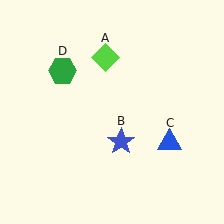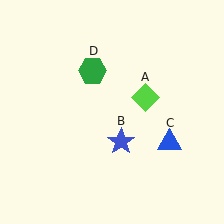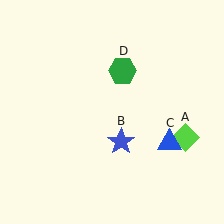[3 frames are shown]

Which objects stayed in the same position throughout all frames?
Blue star (object B) and blue triangle (object C) remained stationary.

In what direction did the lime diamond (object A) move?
The lime diamond (object A) moved down and to the right.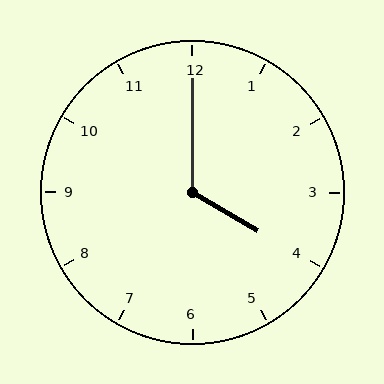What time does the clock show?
4:00.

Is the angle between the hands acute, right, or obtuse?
It is obtuse.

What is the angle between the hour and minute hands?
Approximately 120 degrees.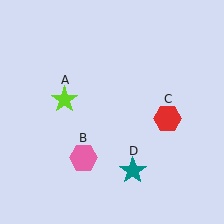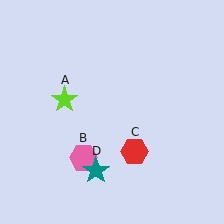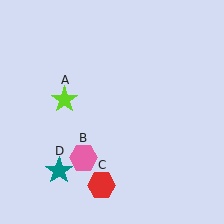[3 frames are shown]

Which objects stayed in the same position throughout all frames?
Lime star (object A) and pink hexagon (object B) remained stationary.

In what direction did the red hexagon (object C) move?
The red hexagon (object C) moved down and to the left.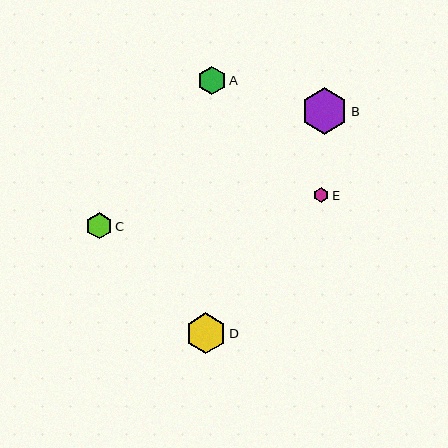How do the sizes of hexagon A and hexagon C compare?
Hexagon A and hexagon C are approximately the same size.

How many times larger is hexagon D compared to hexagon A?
Hexagon D is approximately 1.5 times the size of hexagon A.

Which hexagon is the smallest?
Hexagon E is the smallest with a size of approximately 15 pixels.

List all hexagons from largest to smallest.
From largest to smallest: B, D, A, C, E.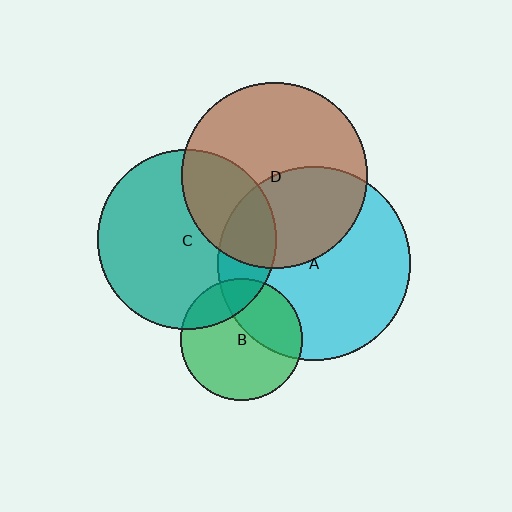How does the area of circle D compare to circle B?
Approximately 2.3 times.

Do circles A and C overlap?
Yes.